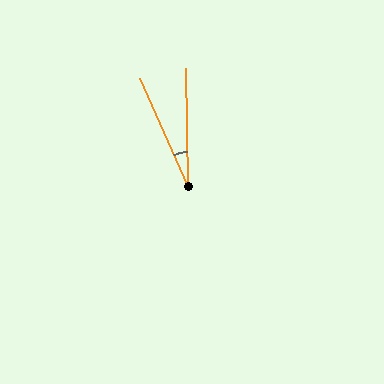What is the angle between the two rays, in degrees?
Approximately 23 degrees.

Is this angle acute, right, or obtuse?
It is acute.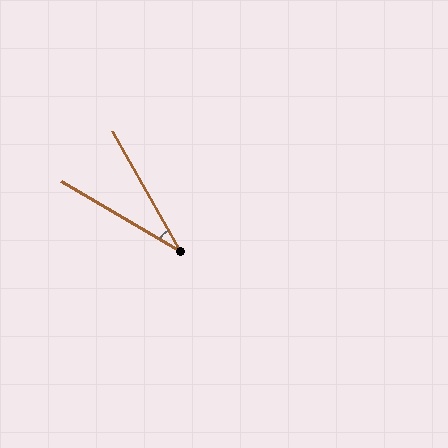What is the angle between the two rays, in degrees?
Approximately 30 degrees.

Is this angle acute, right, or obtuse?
It is acute.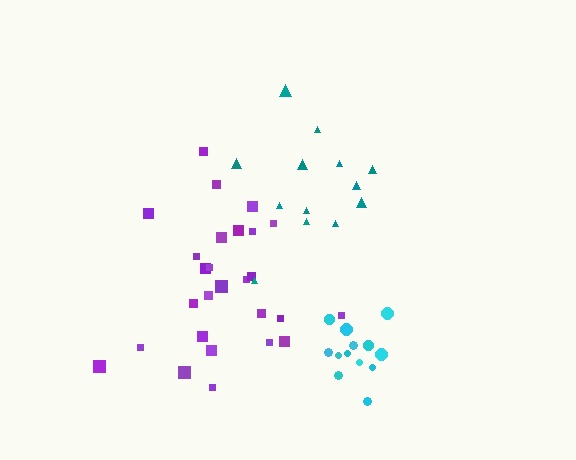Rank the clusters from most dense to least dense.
cyan, purple, teal.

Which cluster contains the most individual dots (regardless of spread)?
Purple (27).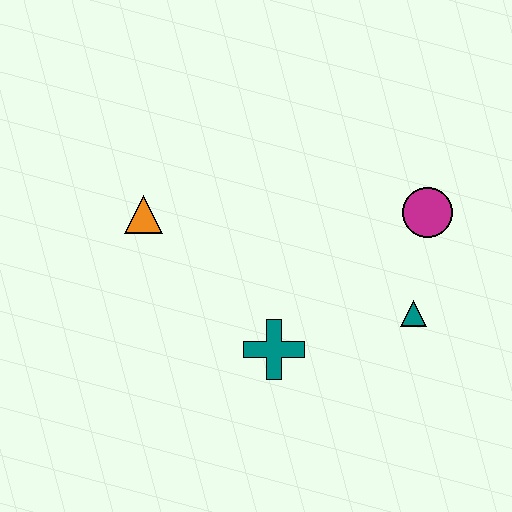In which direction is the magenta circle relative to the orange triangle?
The magenta circle is to the right of the orange triangle.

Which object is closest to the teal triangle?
The magenta circle is closest to the teal triangle.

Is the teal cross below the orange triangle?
Yes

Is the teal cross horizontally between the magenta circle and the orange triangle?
Yes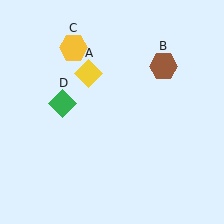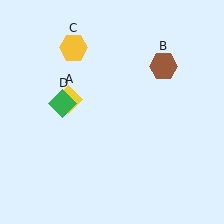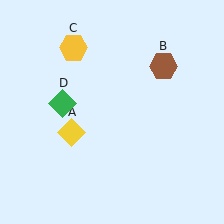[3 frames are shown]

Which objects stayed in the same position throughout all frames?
Brown hexagon (object B) and yellow hexagon (object C) and green diamond (object D) remained stationary.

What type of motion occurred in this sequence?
The yellow diamond (object A) rotated counterclockwise around the center of the scene.